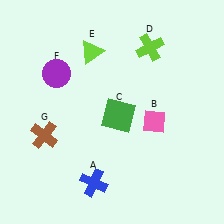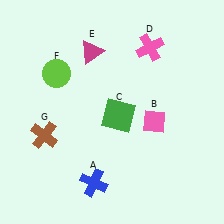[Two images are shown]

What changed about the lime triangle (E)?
In Image 1, E is lime. In Image 2, it changed to magenta.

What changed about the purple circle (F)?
In Image 1, F is purple. In Image 2, it changed to lime.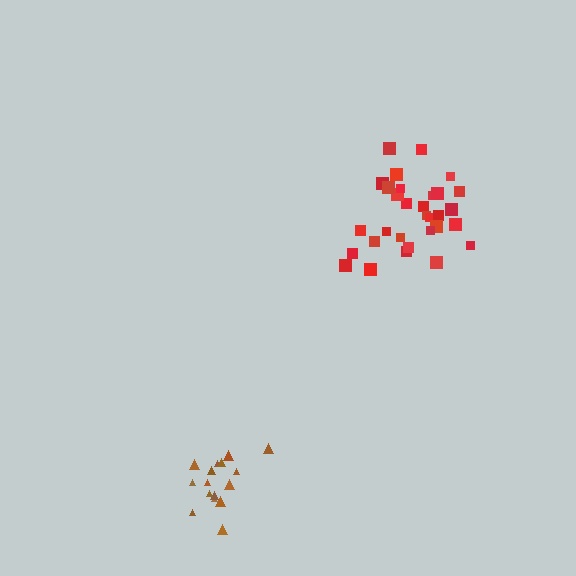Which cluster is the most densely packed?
Red.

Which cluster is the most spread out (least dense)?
Brown.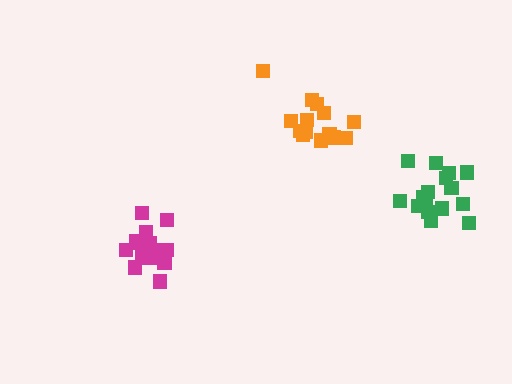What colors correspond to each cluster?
The clusters are colored: orange, magenta, green.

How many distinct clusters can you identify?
There are 3 distinct clusters.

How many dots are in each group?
Group 1: 15 dots, Group 2: 15 dots, Group 3: 16 dots (46 total).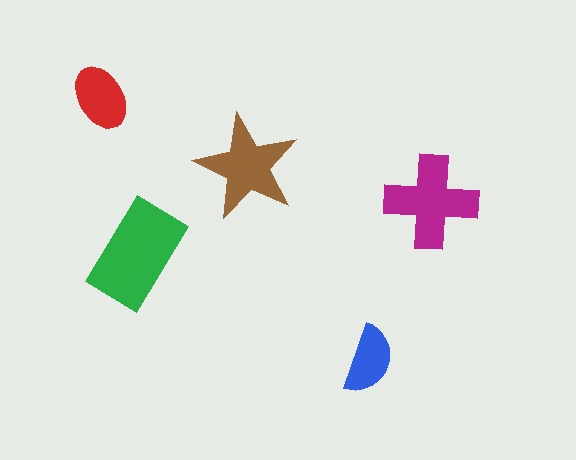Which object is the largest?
The green rectangle.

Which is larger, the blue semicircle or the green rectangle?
The green rectangle.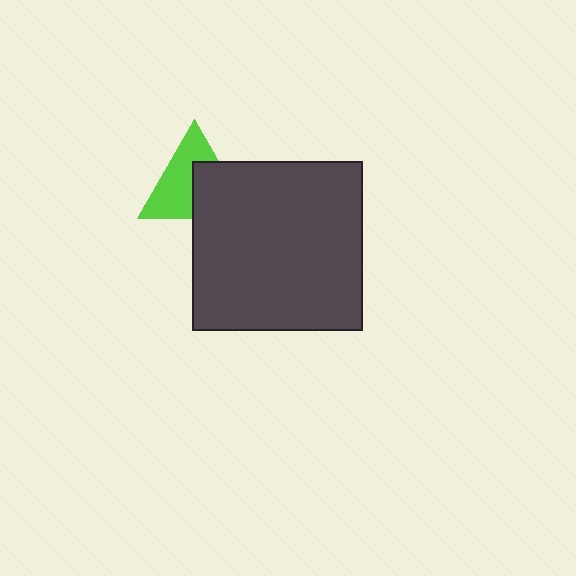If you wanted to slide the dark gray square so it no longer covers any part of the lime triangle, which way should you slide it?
Slide it toward the lower-right — that is the most direct way to separate the two shapes.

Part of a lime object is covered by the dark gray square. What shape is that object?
It is a triangle.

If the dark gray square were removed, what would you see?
You would see the complete lime triangle.